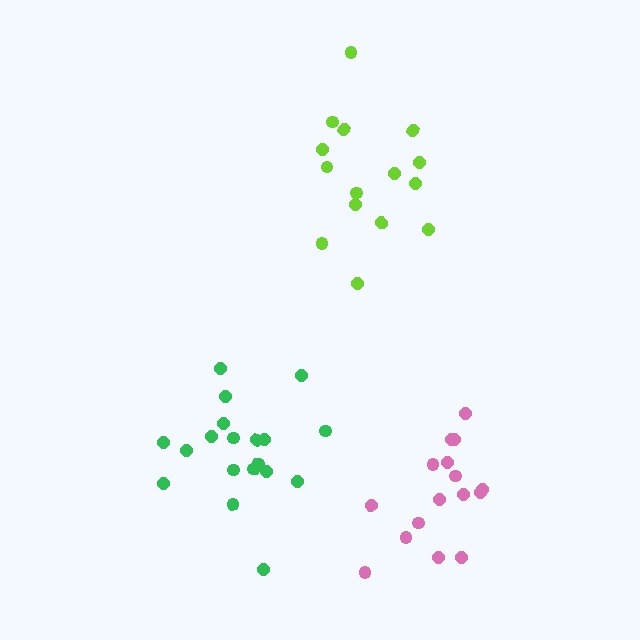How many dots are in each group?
Group 1: 15 dots, Group 2: 16 dots, Group 3: 19 dots (50 total).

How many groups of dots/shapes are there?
There are 3 groups.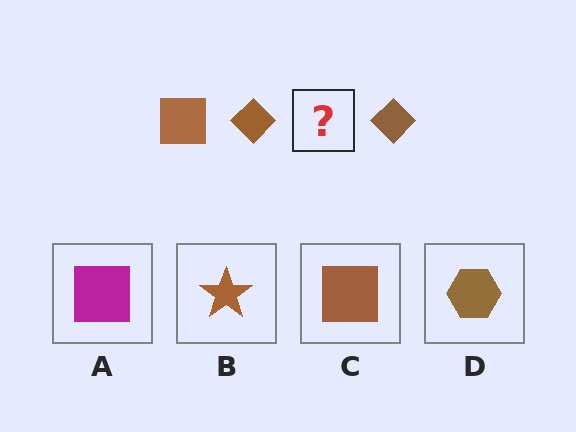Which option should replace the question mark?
Option C.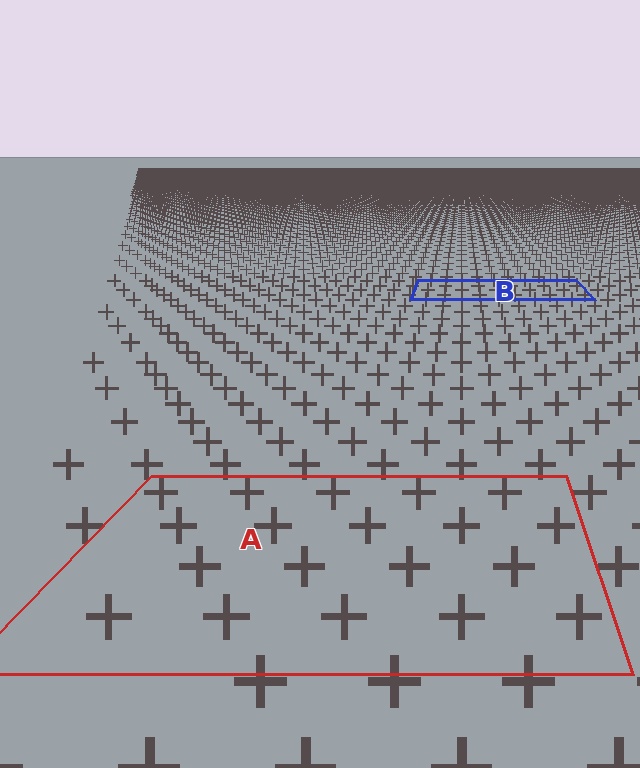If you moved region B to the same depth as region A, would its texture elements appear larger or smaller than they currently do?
They would appear larger. At a closer depth, the same texture elements are projected at a bigger on-screen size.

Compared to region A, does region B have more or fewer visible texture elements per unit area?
Region B has more texture elements per unit area — they are packed more densely because it is farther away.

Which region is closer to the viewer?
Region A is closer. The texture elements there are larger and more spread out.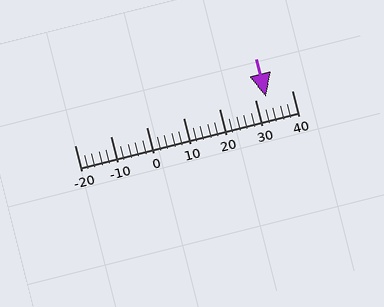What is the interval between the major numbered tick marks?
The major tick marks are spaced 10 units apart.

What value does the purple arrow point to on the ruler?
The purple arrow points to approximately 33.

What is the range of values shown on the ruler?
The ruler shows values from -20 to 40.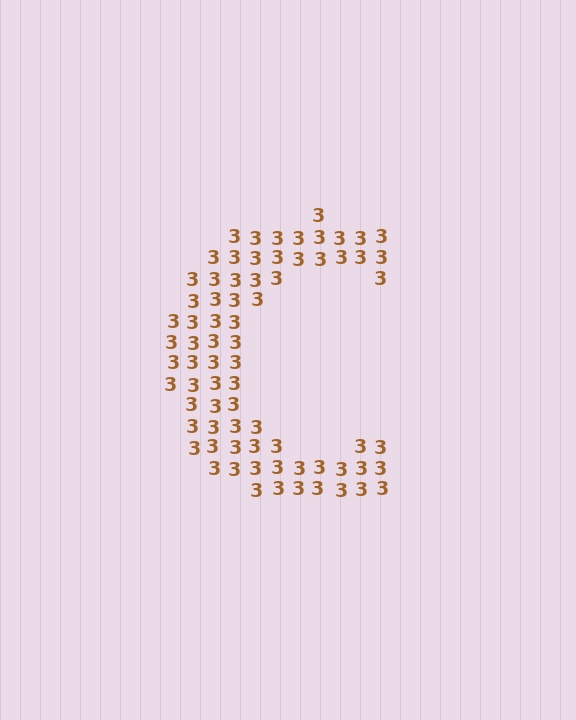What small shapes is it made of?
It is made of small digit 3's.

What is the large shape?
The large shape is the letter C.